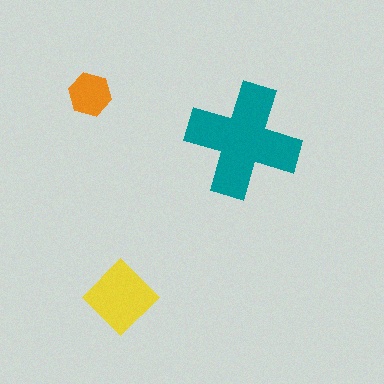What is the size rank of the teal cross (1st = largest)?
1st.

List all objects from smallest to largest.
The orange hexagon, the yellow diamond, the teal cross.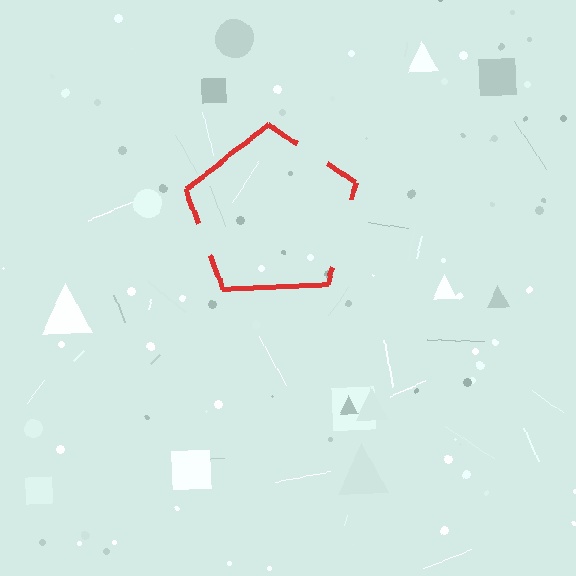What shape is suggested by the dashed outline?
The dashed outline suggests a pentagon.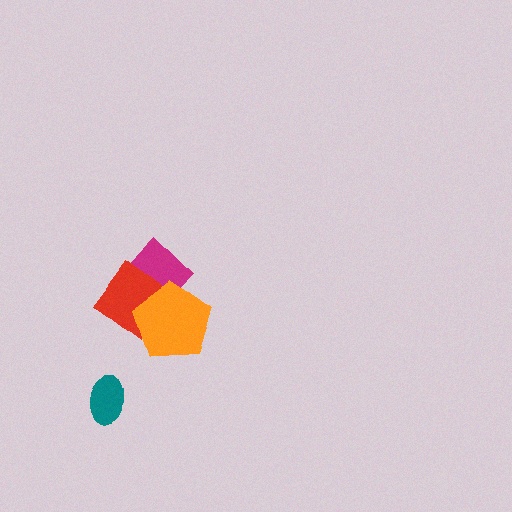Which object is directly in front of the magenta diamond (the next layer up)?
The red diamond is directly in front of the magenta diamond.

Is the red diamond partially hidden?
Yes, it is partially covered by another shape.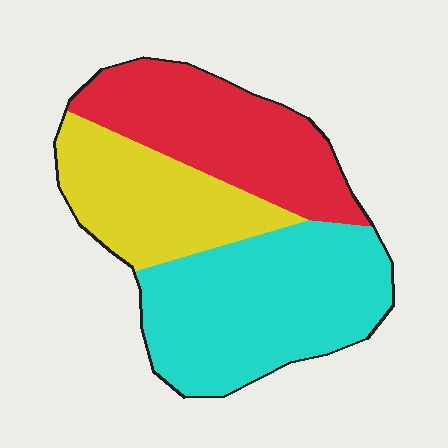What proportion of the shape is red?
Red takes up about one third (1/3) of the shape.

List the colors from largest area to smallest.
From largest to smallest: cyan, red, yellow.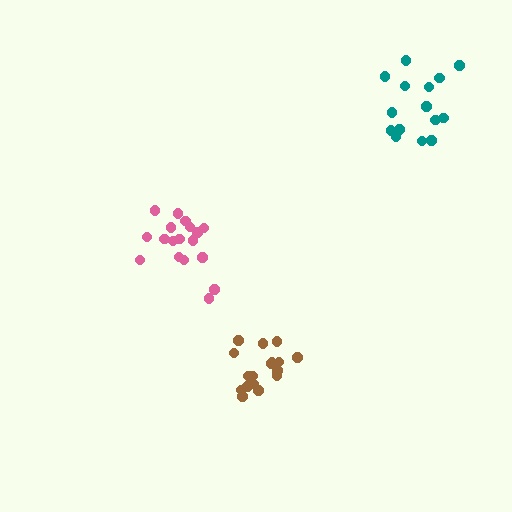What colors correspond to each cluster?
The clusters are colored: teal, brown, pink.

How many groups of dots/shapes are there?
There are 3 groups.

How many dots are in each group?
Group 1: 15 dots, Group 2: 17 dots, Group 3: 18 dots (50 total).